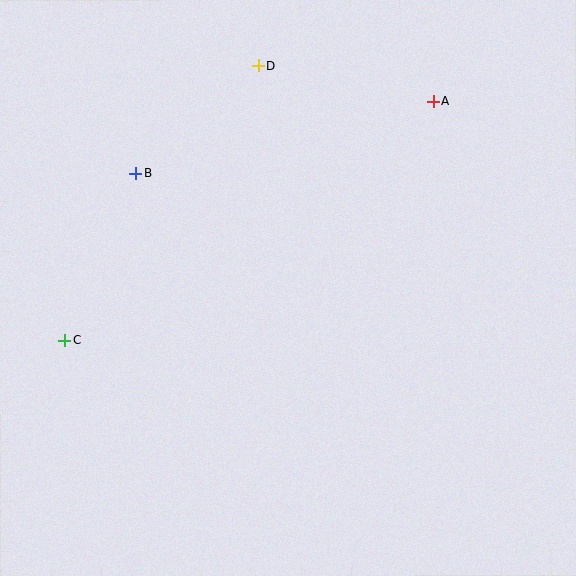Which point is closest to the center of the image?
Point B at (135, 173) is closest to the center.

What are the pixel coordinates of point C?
Point C is at (65, 340).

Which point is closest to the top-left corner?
Point B is closest to the top-left corner.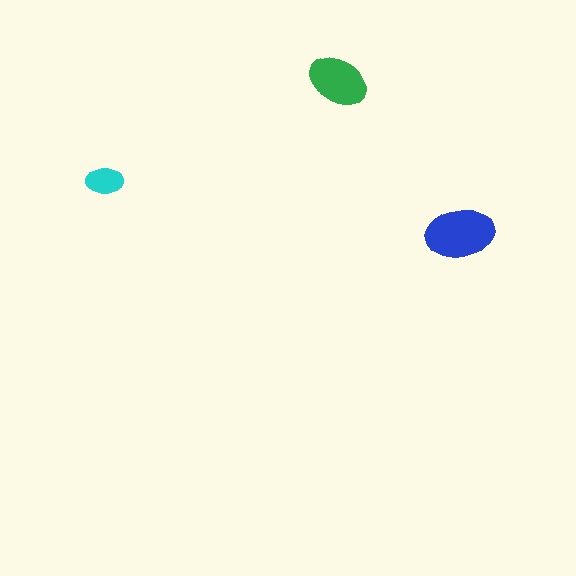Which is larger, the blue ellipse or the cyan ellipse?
The blue one.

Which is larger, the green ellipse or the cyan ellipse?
The green one.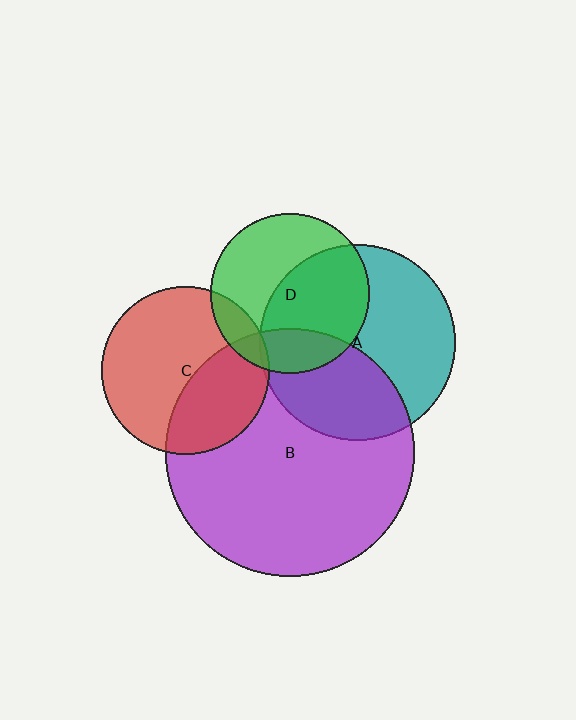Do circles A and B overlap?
Yes.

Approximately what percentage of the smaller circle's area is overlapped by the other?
Approximately 40%.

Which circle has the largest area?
Circle B (purple).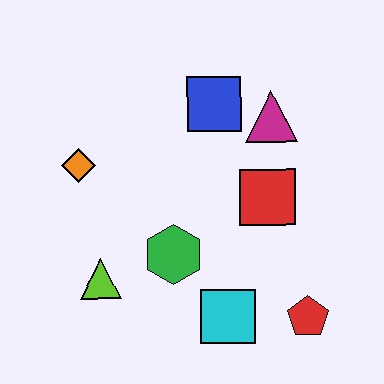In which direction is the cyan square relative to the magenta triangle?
The cyan square is below the magenta triangle.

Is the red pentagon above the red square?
No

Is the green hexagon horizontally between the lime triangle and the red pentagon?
Yes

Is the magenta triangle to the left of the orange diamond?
No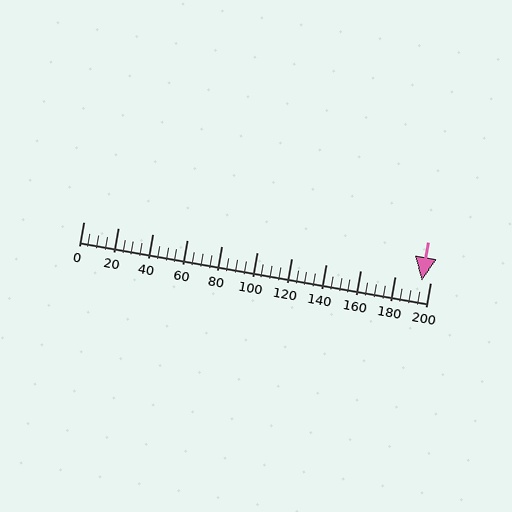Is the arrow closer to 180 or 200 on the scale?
The arrow is closer to 200.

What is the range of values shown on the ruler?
The ruler shows values from 0 to 200.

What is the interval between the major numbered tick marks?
The major tick marks are spaced 20 units apart.